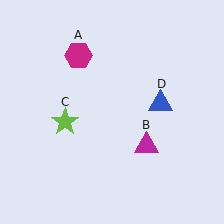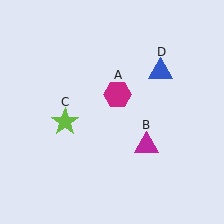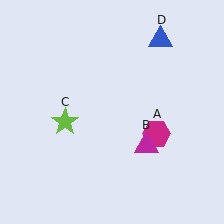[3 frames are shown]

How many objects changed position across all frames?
2 objects changed position: magenta hexagon (object A), blue triangle (object D).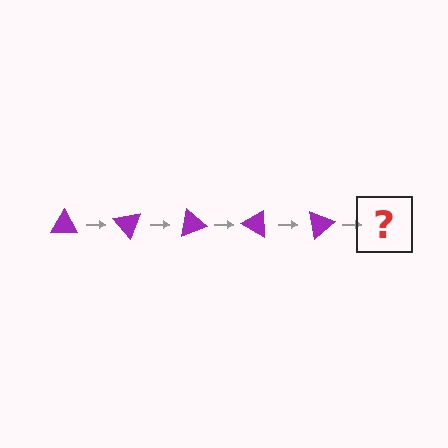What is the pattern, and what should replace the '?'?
The pattern is that the triangle rotates 50 degrees each step. The '?' should be a purple triangle rotated 250 degrees.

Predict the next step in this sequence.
The next step is a purple triangle rotated 250 degrees.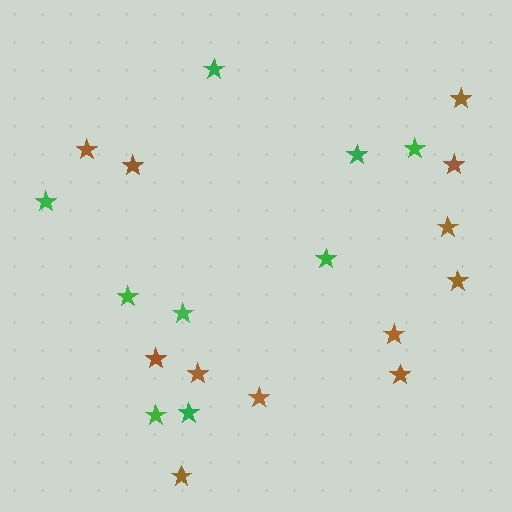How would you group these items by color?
There are 2 groups: one group of green stars (9) and one group of brown stars (12).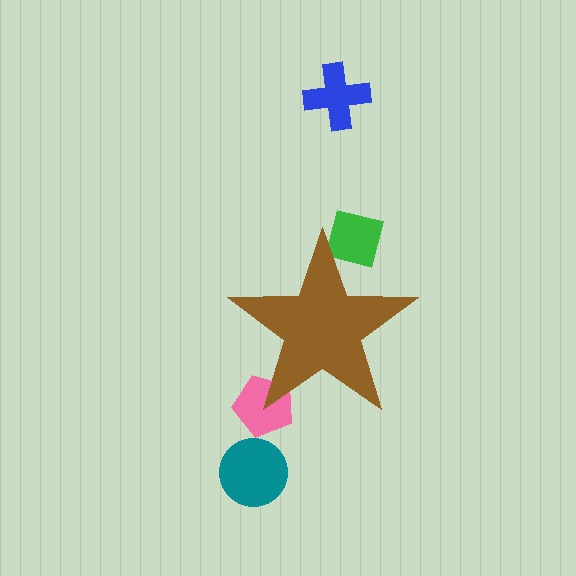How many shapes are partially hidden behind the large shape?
2 shapes are partially hidden.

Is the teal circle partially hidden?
No, the teal circle is fully visible.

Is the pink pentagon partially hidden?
Yes, the pink pentagon is partially hidden behind the brown star.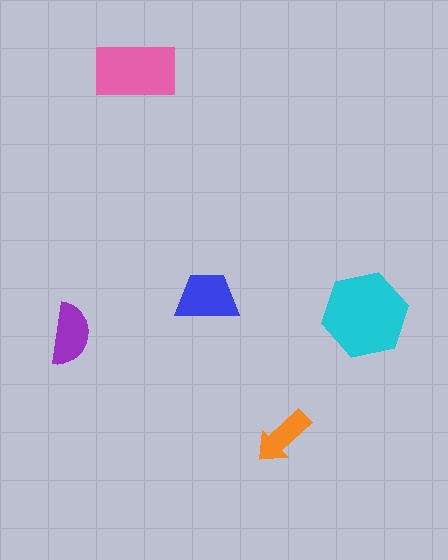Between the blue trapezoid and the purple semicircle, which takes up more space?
The blue trapezoid.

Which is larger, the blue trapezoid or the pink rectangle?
The pink rectangle.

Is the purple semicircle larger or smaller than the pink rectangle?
Smaller.